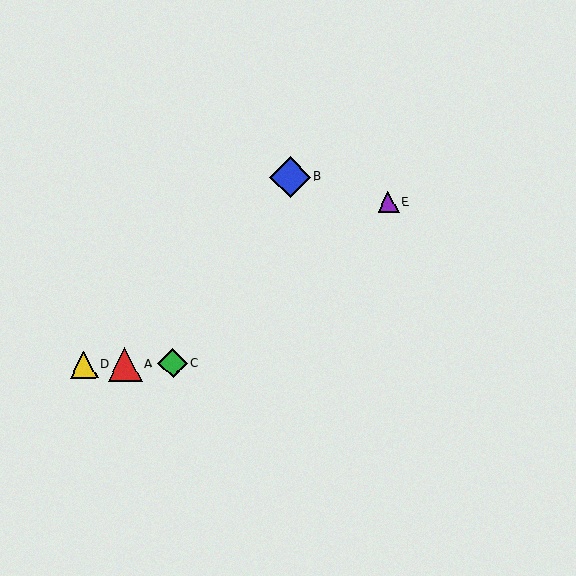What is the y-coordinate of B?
Object B is at y≈177.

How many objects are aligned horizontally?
3 objects (A, C, D) are aligned horizontally.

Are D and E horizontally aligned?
No, D is at y≈365 and E is at y≈202.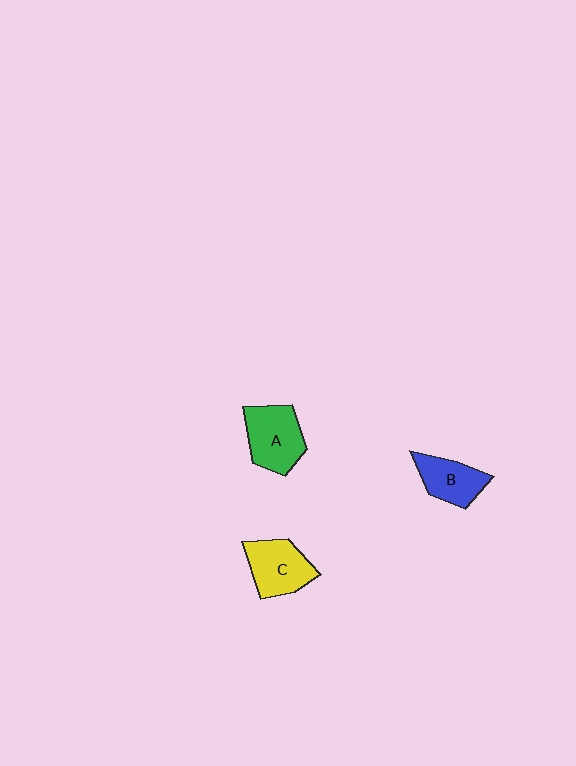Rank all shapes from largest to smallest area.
From largest to smallest: A (green), C (yellow), B (blue).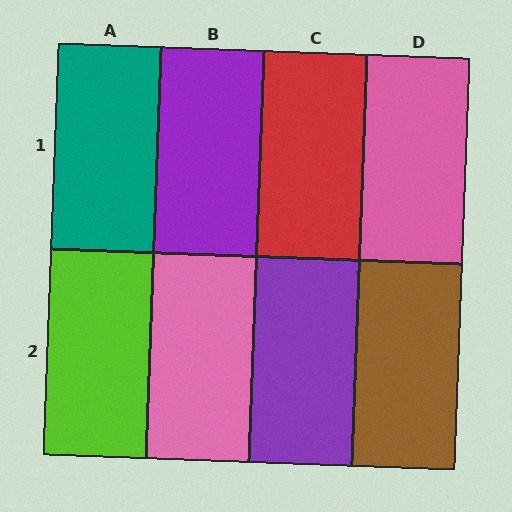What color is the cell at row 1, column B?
Purple.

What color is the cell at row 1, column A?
Teal.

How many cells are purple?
2 cells are purple.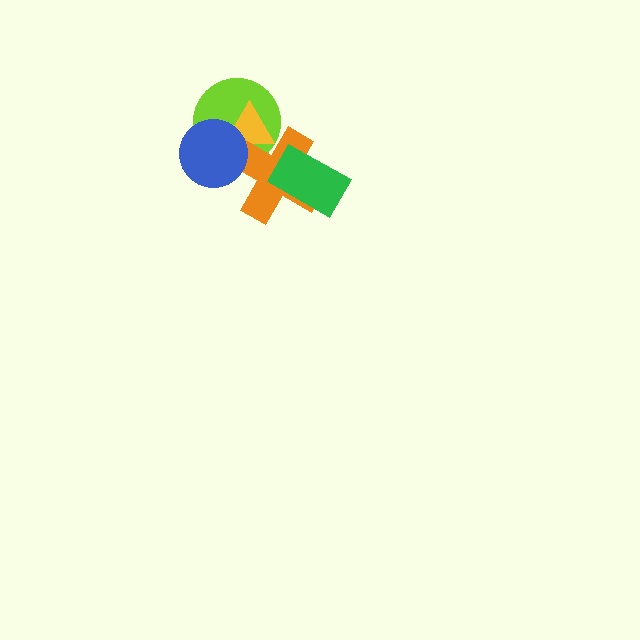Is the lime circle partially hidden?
Yes, it is partially covered by another shape.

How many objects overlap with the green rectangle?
1 object overlaps with the green rectangle.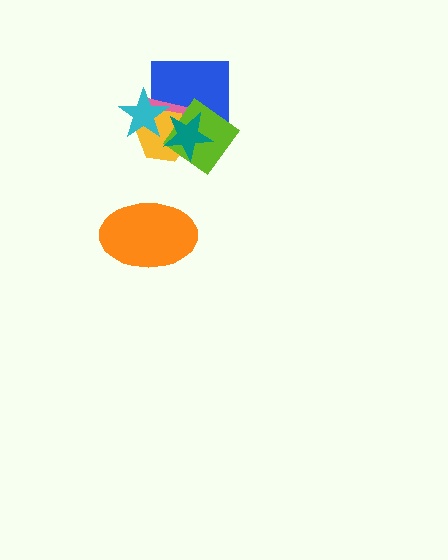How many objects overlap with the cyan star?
3 objects overlap with the cyan star.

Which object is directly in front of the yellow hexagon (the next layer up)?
The lime diamond is directly in front of the yellow hexagon.